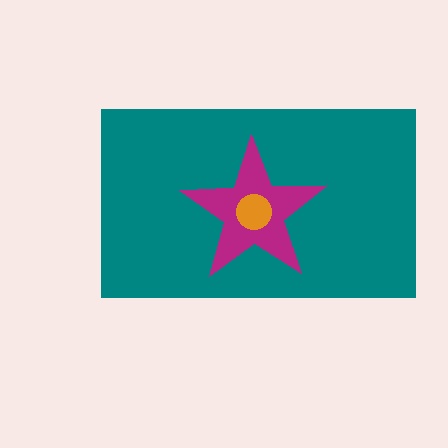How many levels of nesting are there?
3.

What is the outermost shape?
The teal rectangle.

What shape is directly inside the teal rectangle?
The magenta star.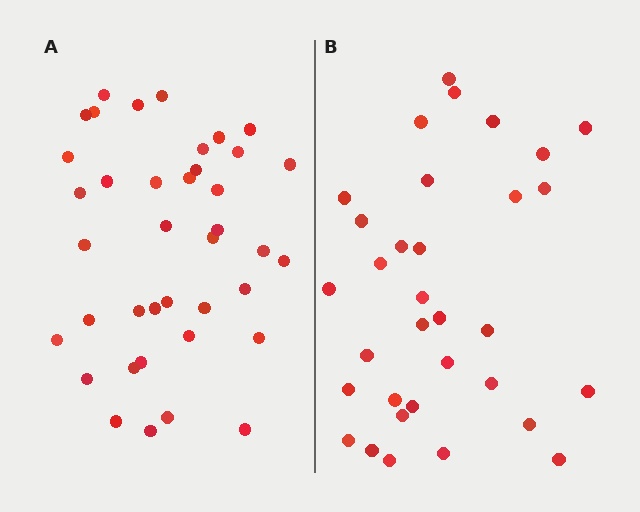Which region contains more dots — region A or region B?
Region A (the left region) has more dots.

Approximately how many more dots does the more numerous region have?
Region A has about 6 more dots than region B.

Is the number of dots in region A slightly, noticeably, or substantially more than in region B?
Region A has only slightly more — the two regions are fairly close. The ratio is roughly 1.2 to 1.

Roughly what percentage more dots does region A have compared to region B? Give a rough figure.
About 20% more.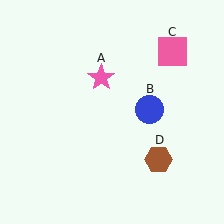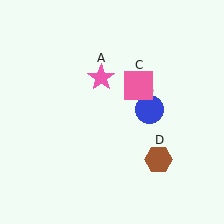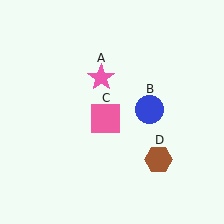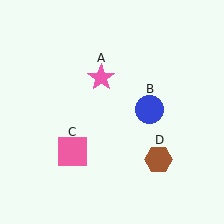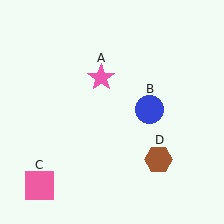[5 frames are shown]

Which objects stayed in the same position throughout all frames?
Pink star (object A) and blue circle (object B) and brown hexagon (object D) remained stationary.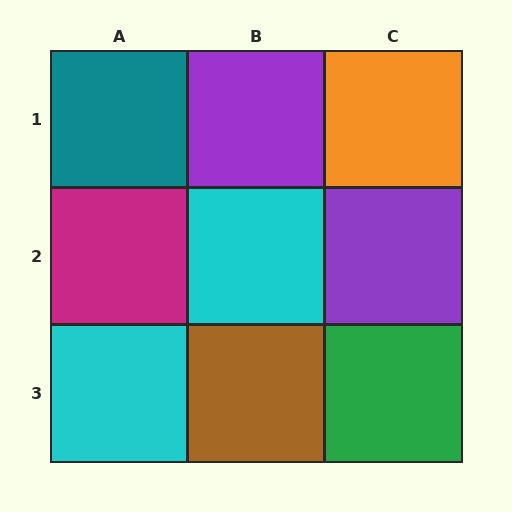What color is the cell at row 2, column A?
Magenta.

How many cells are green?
1 cell is green.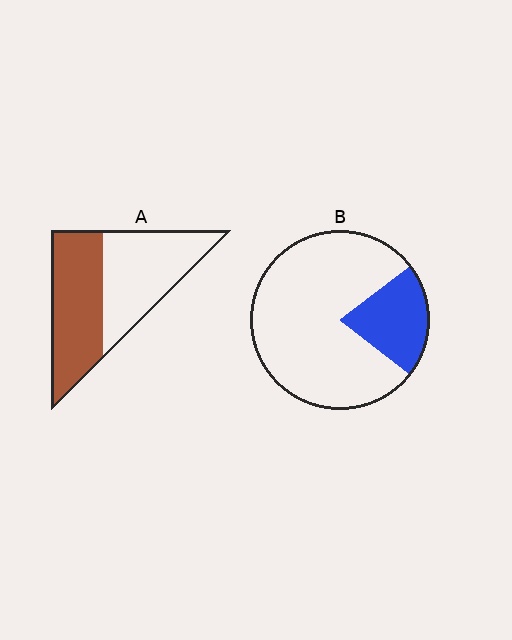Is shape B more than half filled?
No.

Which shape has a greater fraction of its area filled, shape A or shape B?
Shape A.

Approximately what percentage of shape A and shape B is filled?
A is approximately 50% and B is approximately 20%.